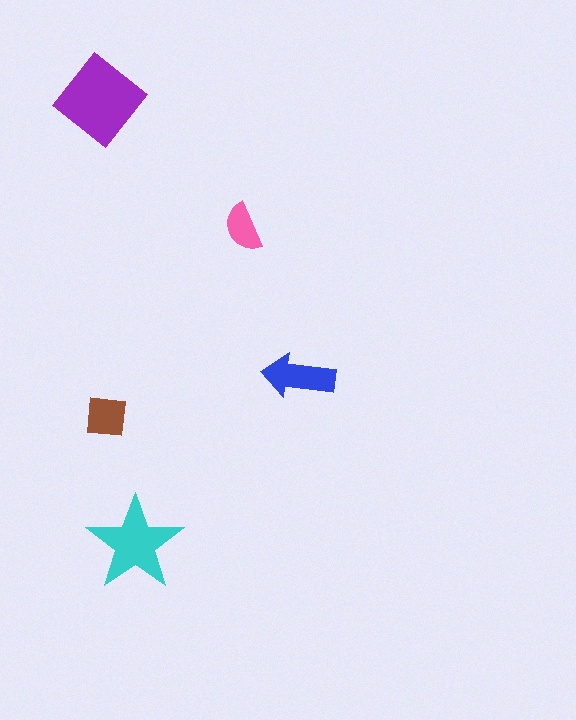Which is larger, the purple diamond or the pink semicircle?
The purple diamond.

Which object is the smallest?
The pink semicircle.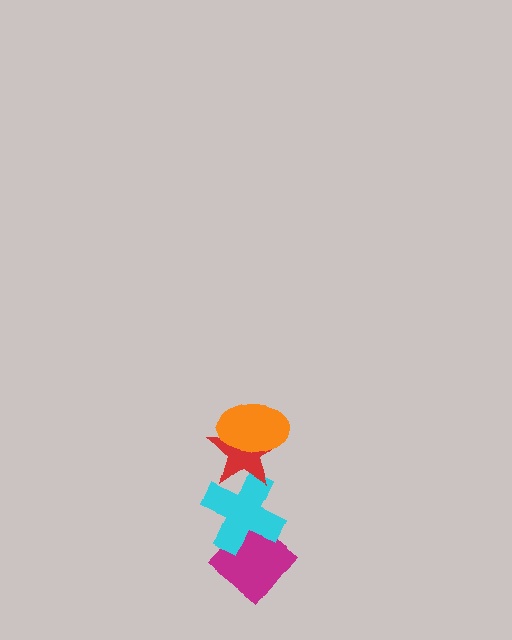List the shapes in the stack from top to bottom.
From top to bottom: the orange ellipse, the red star, the cyan cross, the magenta diamond.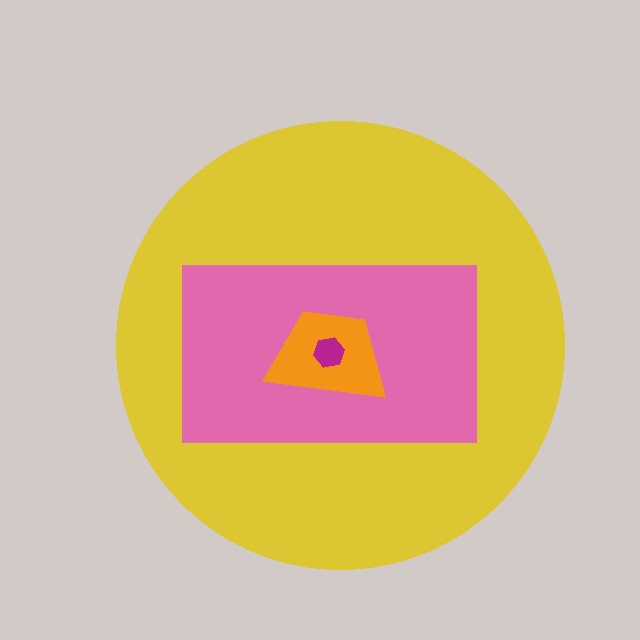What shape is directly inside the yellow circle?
The pink rectangle.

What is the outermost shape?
The yellow circle.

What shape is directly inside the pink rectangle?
The orange trapezoid.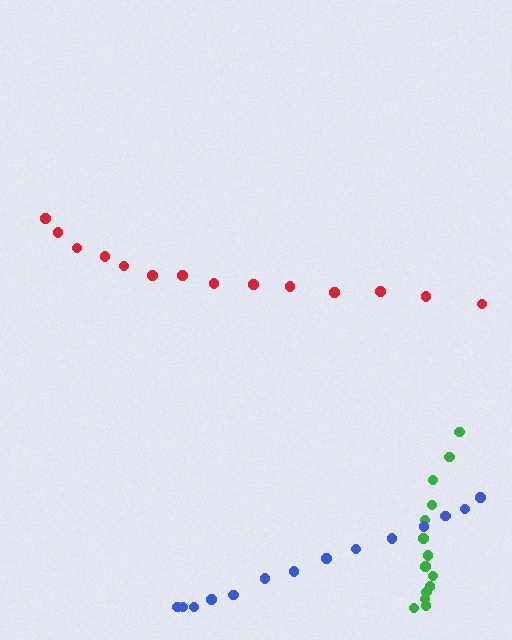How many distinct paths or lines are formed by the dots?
There are 3 distinct paths.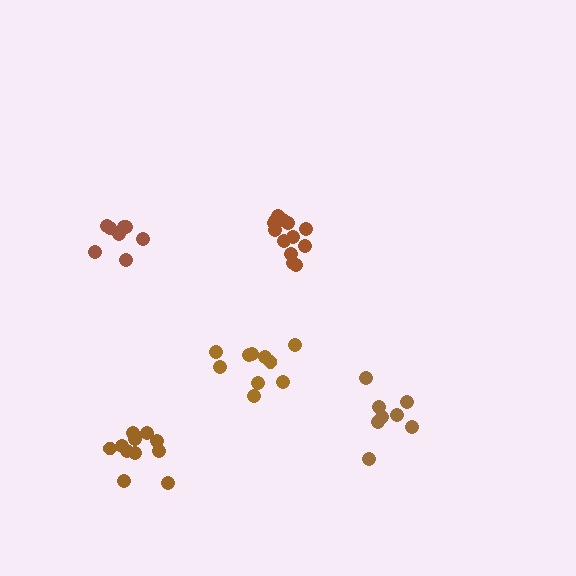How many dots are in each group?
Group 1: 11 dots, Group 2: 8 dots, Group 3: 8 dots, Group 4: 13 dots, Group 5: 10 dots (50 total).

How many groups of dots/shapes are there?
There are 5 groups.